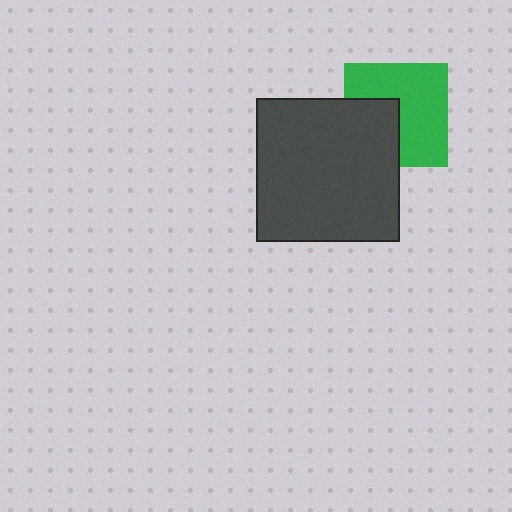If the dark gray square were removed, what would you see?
You would see the complete green square.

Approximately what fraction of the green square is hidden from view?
Roughly 36% of the green square is hidden behind the dark gray square.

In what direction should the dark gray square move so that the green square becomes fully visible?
The dark gray square should move toward the lower-left. That is the shortest direction to clear the overlap and leave the green square fully visible.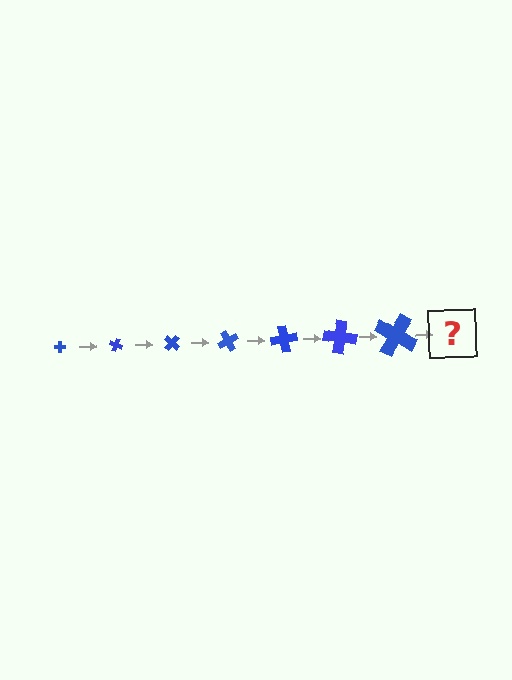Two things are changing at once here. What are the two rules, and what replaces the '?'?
The two rules are that the cross grows larger each step and it rotates 20 degrees each step. The '?' should be a cross, larger than the previous one and rotated 140 degrees from the start.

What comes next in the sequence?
The next element should be a cross, larger than the previous one and rotated 140 degrees from the start.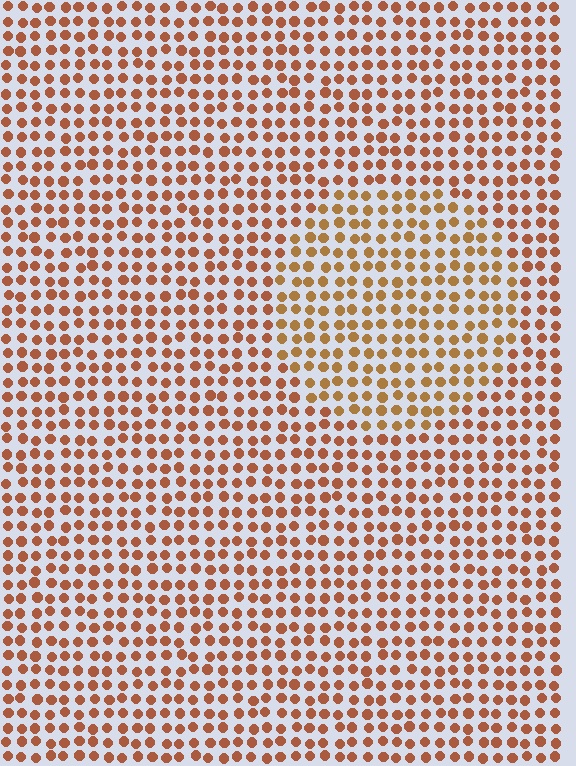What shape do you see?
I see a circle.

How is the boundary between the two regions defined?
The boundary is defined purely by a slight shift in hue (about 18 degrees). Spacing, size, and orientation are identical on both sides.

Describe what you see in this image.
The image is filled with small brown elements in a uniform arrangement. A circle-shaped region is visible where the elements are tinted to a slightly different hue, forming a subtle color boundary.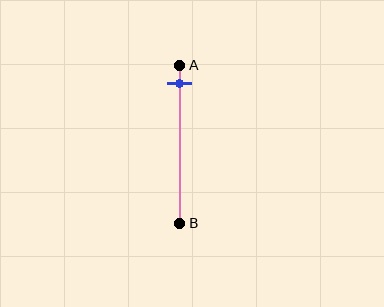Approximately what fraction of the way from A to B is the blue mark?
The blue mark is approximately 10% of the way from A to B.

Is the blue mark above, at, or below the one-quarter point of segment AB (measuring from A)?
The blue mark is above the one-quarter point of segment AB.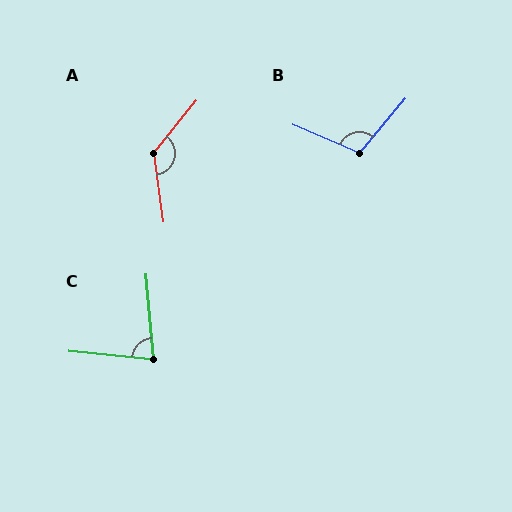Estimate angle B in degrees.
Approximately 107 degrees.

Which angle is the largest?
A, at approximately 133 degrees.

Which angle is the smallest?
C, at approximately 79 degrees.